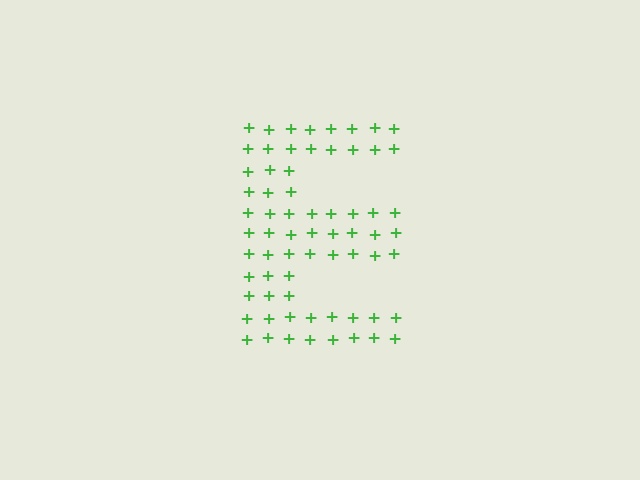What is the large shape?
The large shape is the letter E.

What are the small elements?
The small elements are plus signs.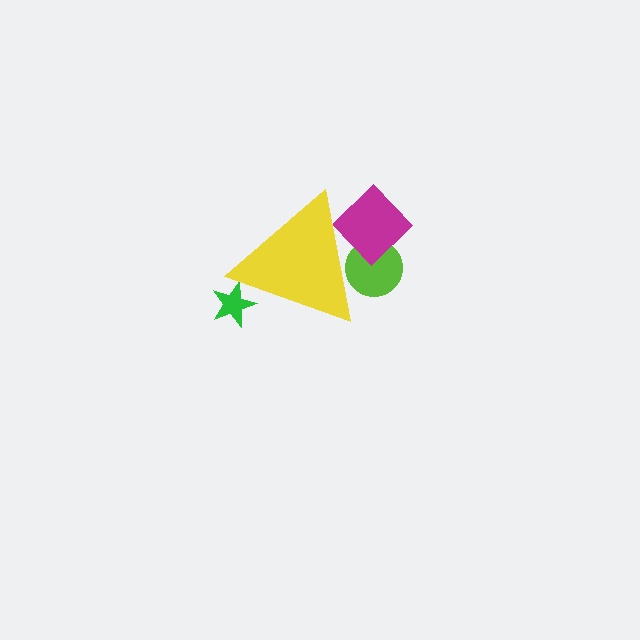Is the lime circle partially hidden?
Yes, the lime circle is partially hidden behind the yellow triangle.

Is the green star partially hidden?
Yes, the green star is partially hidden behind the yellow triangle.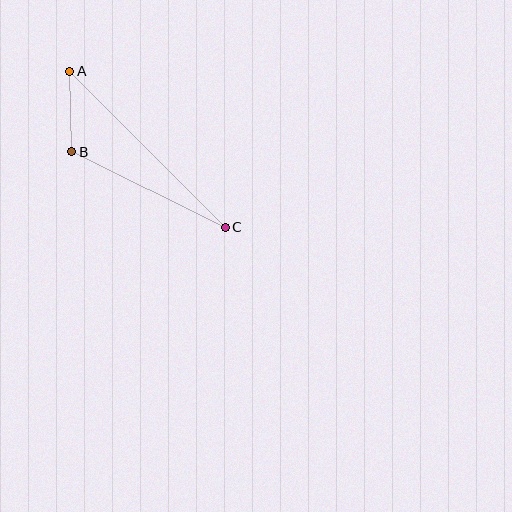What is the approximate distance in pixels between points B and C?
The distance between B and C is approximately 171 pixels.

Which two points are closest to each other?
Points A and B are closest to each other.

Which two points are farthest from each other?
Points A and C are farthest from each other.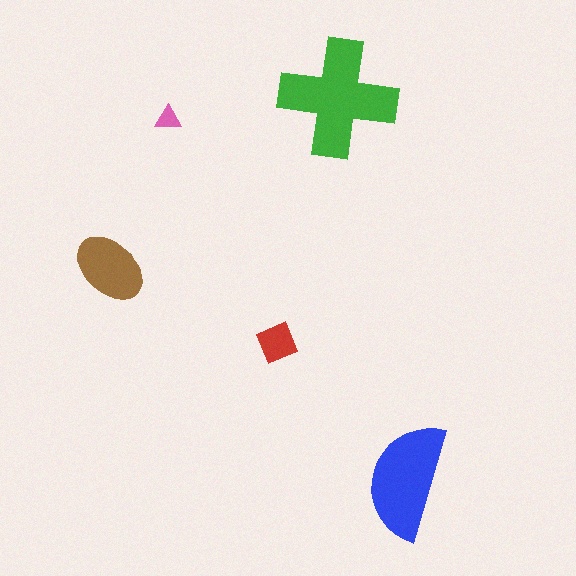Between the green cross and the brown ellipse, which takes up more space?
The green cross.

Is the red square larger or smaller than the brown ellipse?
Smaller.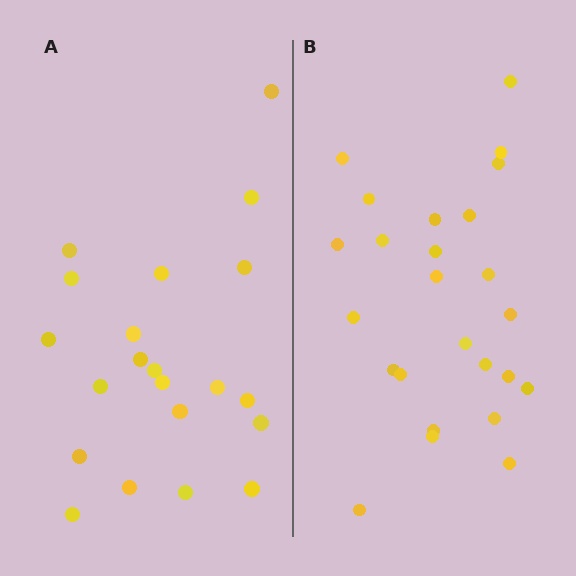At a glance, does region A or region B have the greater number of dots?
Region B (the right region) has more dots.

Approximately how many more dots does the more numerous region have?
Region B has about 4 more dots than region A.